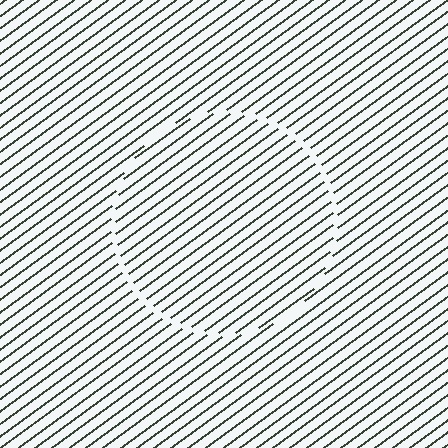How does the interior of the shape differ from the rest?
The interior of the shape contains the same grating, shifted by half a period — the contour is defined by the phase discontinuity where line-ends from the inner and outer gratings abut.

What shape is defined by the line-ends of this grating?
An illusory circle. The interior of the shape contains the same grating, shifted by half a period — the contour is defined by the phase discontinuity where line-ends from the inner and outer gratings abut.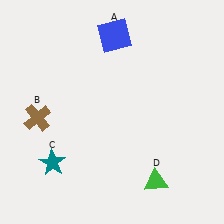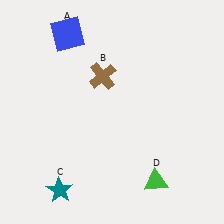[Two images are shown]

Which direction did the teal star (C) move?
The teal star (C) moved down.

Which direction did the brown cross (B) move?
The brown cross (B) moved right.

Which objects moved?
The objects that moved are: the blue square (A), the brown cross (B), the teal star (C).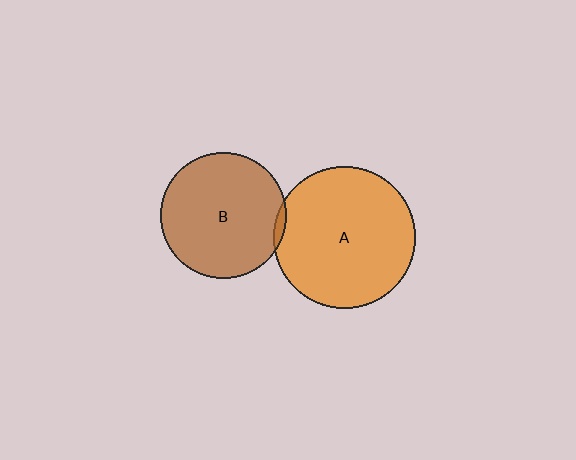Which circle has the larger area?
Circle A (orange).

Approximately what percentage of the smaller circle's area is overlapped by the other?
Approximately 5%.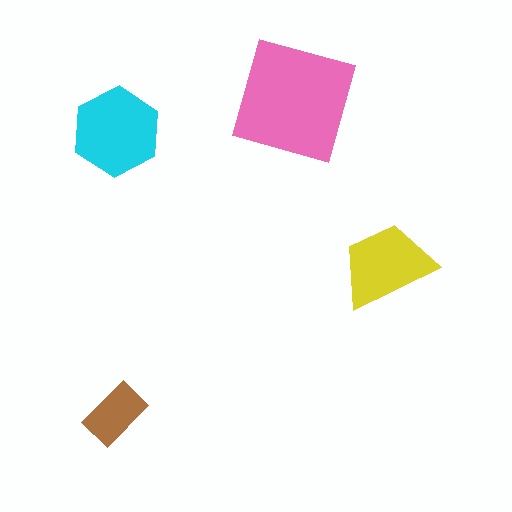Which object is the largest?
The pink square.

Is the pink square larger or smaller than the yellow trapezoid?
Larger.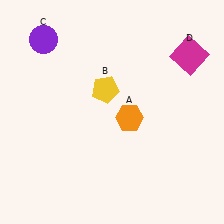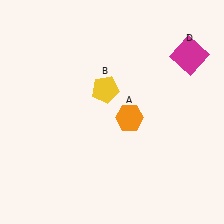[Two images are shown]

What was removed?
The purple circle (C) was removed in Image 2.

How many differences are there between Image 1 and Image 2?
There is 1 difference between the two images.